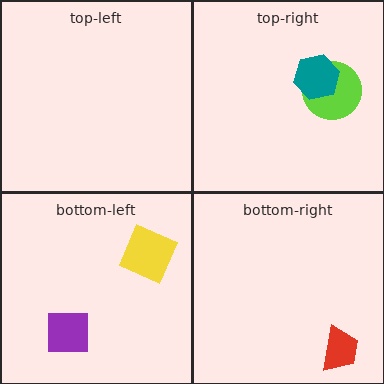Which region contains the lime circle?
The top-right region.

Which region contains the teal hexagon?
The top-right region.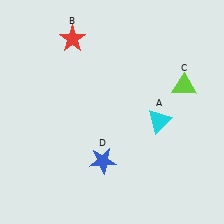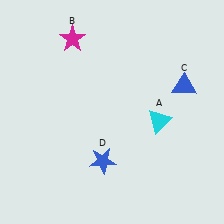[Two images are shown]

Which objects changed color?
B changed from red to magenta. C changed from lime to blue.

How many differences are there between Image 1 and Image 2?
There are 2 differences between the two images.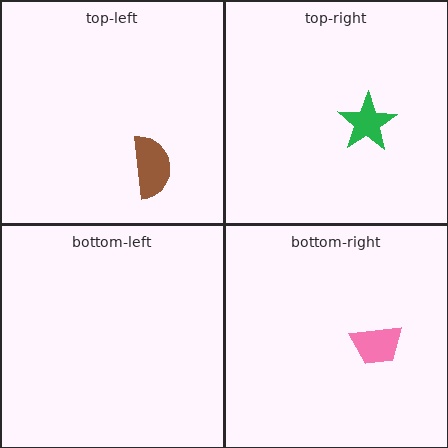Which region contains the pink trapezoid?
The bottom-right region.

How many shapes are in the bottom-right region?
1.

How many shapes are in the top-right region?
1.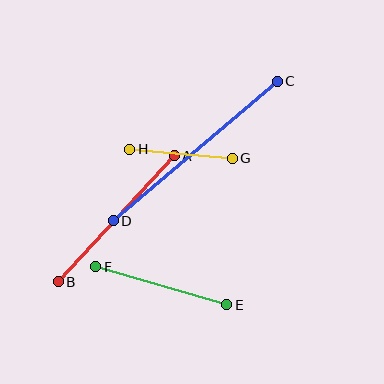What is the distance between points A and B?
The distance is approximately 171 pixels.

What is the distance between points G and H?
The distance is approximately 103 pixels.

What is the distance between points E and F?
The distance is approximately 136 pixels.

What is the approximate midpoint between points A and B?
The midpoint is at approximately (116, 219) pixels.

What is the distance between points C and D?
The distance is approximately 215 pixels.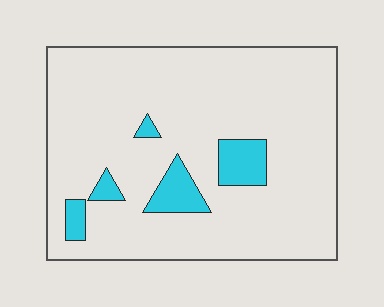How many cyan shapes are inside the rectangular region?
5.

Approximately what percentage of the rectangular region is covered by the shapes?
Approximately 10%.